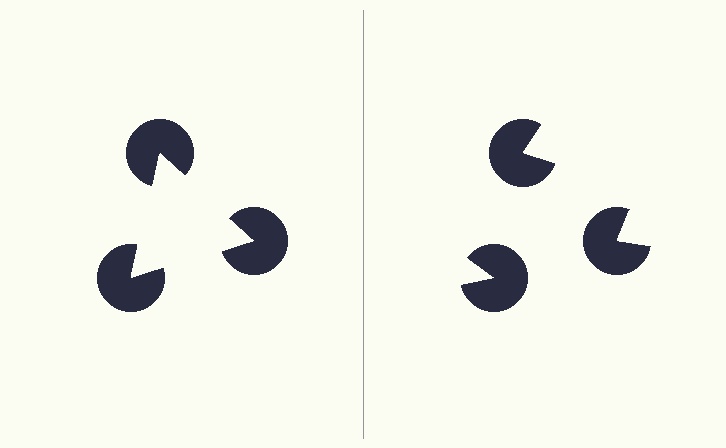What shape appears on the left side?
An illusory triangle.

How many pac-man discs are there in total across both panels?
6 — 3 on each side.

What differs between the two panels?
The pac-man discs are positioned identically on both sides; only the wedge orientations differ. On the left they align to a triangle; on the right they are misaligned.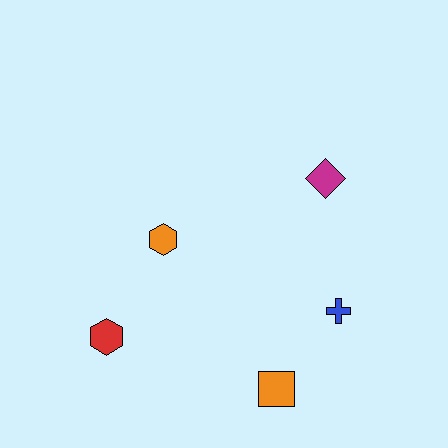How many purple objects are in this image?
There are no purple objects.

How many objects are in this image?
There are 5 objects.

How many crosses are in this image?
There is 1 cross.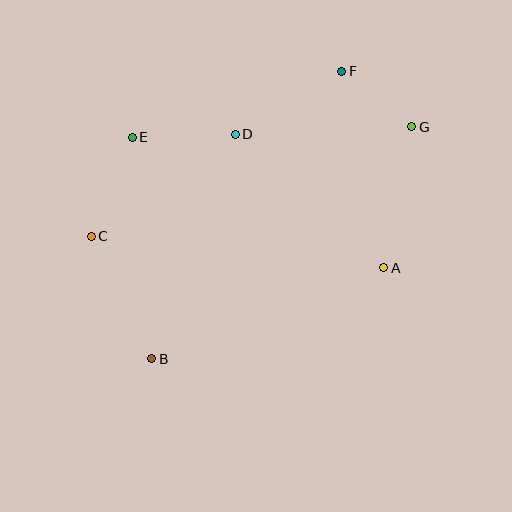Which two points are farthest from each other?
Points B and G are farthest from each other.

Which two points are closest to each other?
Points F and G are closest to each other.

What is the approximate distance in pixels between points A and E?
The distance between A and E is approximately 283 pixels.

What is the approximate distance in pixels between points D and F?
The distance between D and F is approximately 124 pixels.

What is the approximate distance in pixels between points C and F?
The distance between C and F is approximately 300 pixels.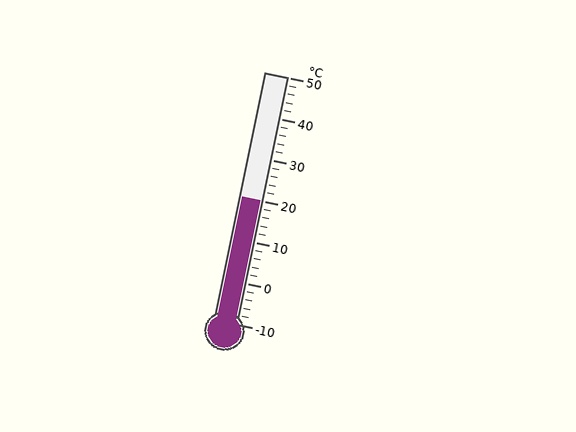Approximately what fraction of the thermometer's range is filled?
The thermometer is filled to approximately 50% of its range.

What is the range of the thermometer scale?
The thermometer scale ranges from -10°C to 50°C.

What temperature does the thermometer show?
The thermometer shows approximately 20°C.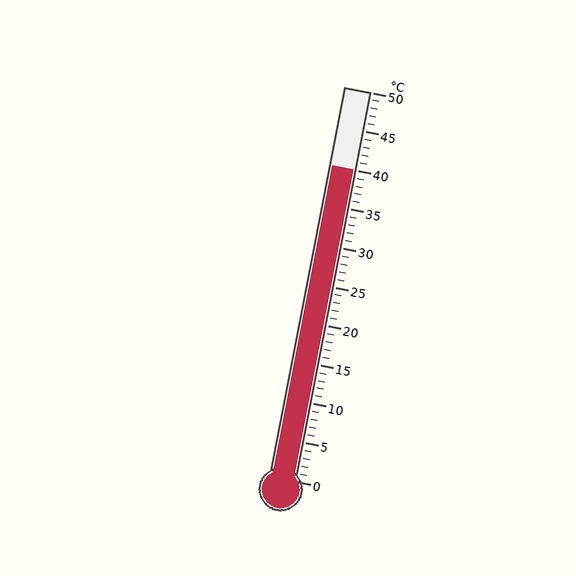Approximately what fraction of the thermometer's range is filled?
The thermometer is filled to approximately 80% of its range.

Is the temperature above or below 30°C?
The temperature is above 30°C.